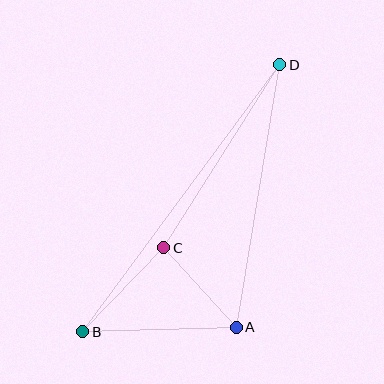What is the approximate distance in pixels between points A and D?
The distance between A and D is approximately 266 pixels.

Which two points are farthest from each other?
Points B and D are farthest from each other.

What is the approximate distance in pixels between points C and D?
The distance between C and D is approximately 217 pixels.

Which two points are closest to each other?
Points A and C are closest to each other.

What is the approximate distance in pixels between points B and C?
The distance between B and C is approximately 117 pixels.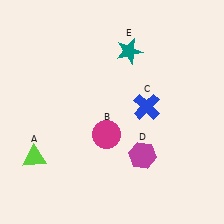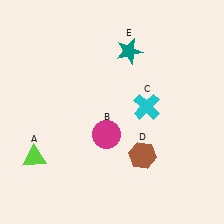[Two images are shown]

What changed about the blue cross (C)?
In Image 1, C is blue. In Image 2, it changed to cyan.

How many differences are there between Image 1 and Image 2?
There are 2 differences between the two images.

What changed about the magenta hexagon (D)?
In Image 1, D is magenta. In Image 2, it changed to brown.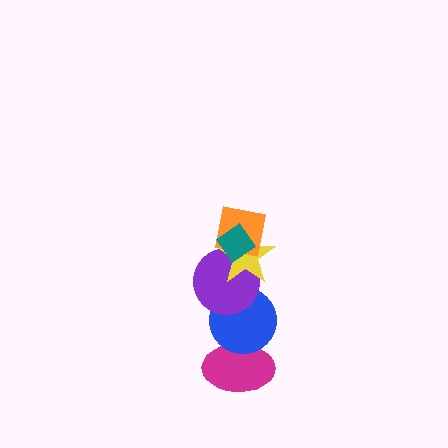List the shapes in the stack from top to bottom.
From top to bottom: the teal diamond, the orange square, the yellow star, the purple circle, the blue circle, the magenta ellipse.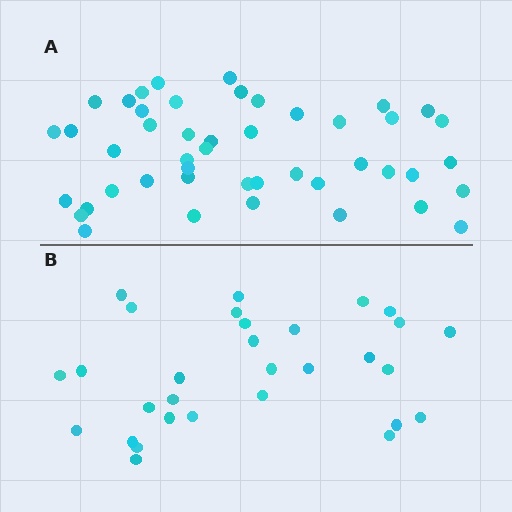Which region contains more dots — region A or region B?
Region A (the top region) has more dots.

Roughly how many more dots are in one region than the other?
Region A has approximately 15 more dots than region B.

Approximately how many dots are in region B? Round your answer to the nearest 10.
About 30 dots.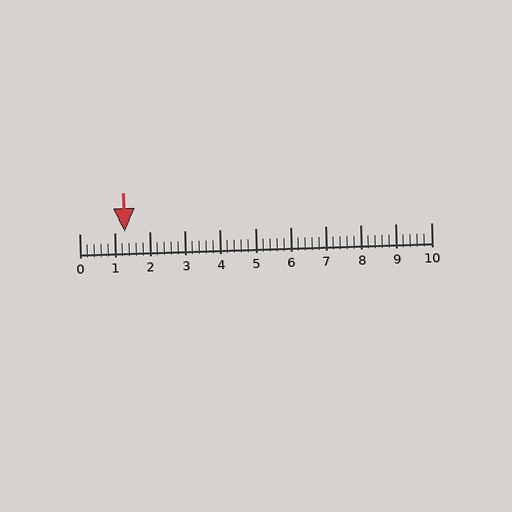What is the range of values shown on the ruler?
The ruler shows values from 0 to 10.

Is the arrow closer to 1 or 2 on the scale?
The arrow is closer to 1.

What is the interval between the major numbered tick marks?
The major tick marks are spaced 1 units apart.